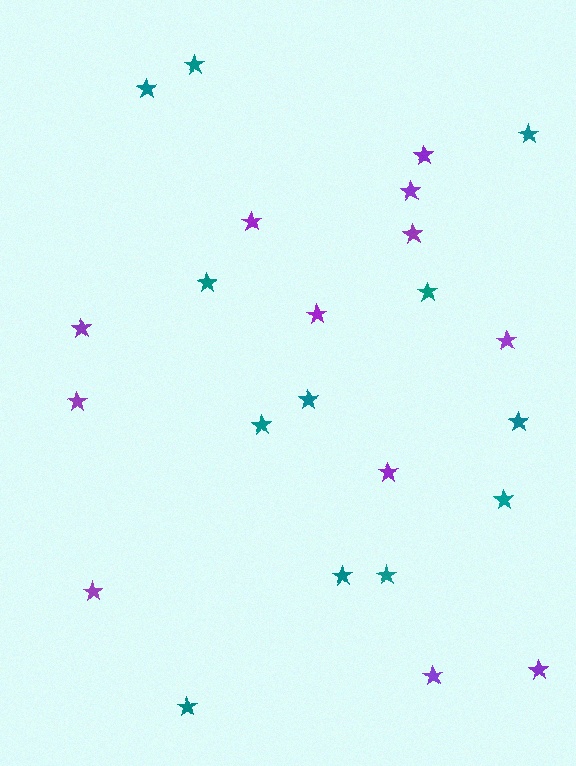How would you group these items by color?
There are 2 groups: one group of purple stars (12) and one group of teal stars (12).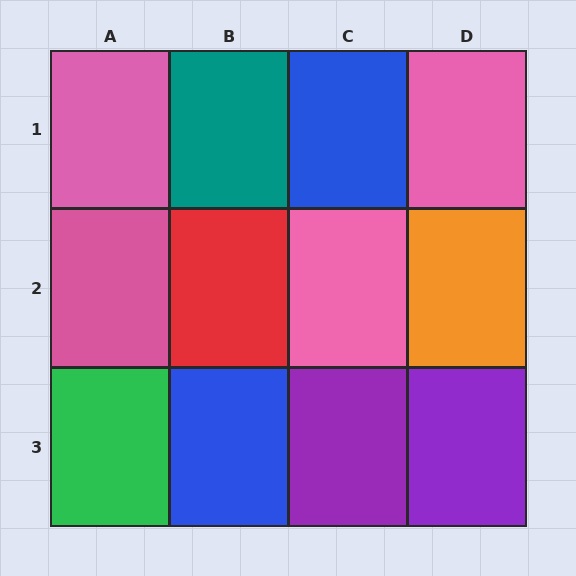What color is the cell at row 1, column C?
Blue.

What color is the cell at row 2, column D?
Orange.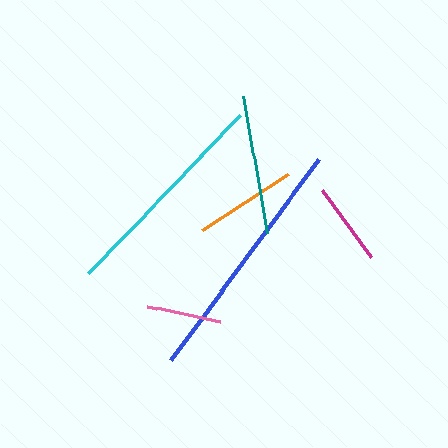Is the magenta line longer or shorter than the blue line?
The blue line is longer than the magenta line.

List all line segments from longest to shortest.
From longest to shortest: blue, cyan, teal, orange, magenta, pink.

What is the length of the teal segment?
The teal segment is approximately 140 pixels long.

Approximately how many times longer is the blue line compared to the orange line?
The blue line is approximately 2.4 times the length of the orange line.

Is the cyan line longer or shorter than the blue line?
The blue line is longer than the cyan line.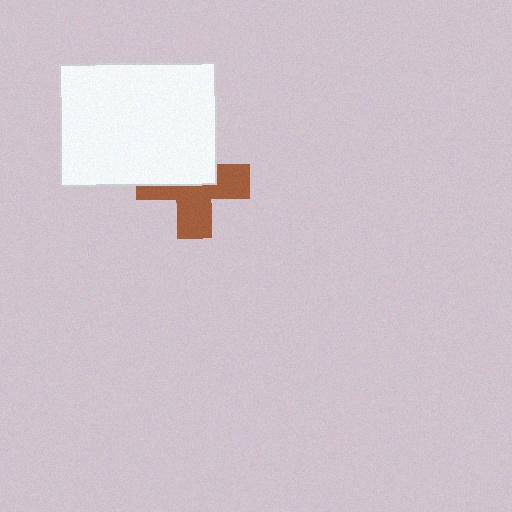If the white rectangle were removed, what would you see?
You would see the complete brown cross.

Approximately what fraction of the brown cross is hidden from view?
Roughly 46% of the brown cross is hidden behind the white rectangle.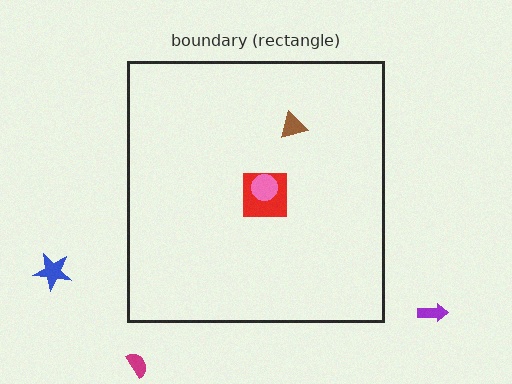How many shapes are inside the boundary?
3 inside, 3 outside.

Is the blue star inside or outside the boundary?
Outside.